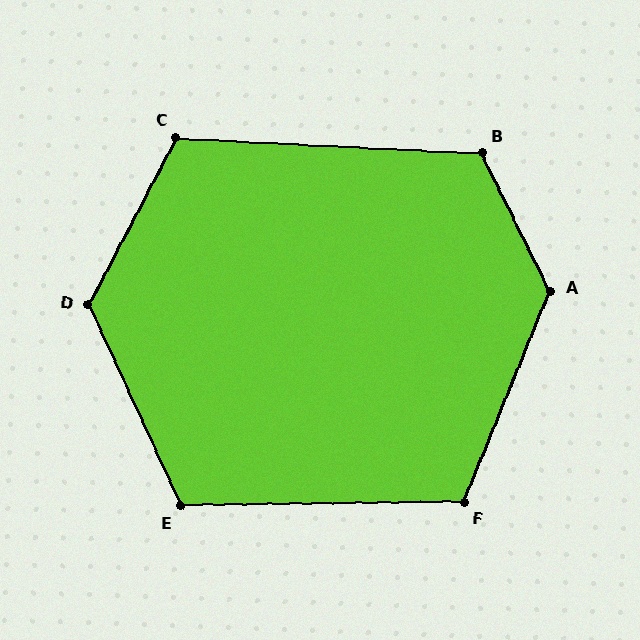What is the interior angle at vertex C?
Approximately 115 degrees (obtuse).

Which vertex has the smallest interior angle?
F, at approximately 113 degrees.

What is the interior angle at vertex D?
Approximately 128 degrees (obtuse).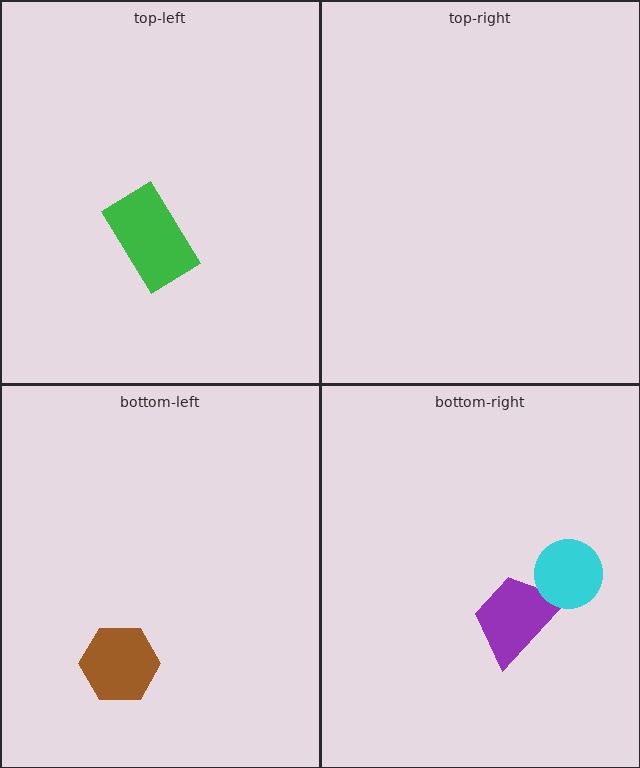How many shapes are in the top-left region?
1.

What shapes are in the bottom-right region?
The purple trapezoid, the cyan circle.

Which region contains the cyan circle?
The bottom-right region.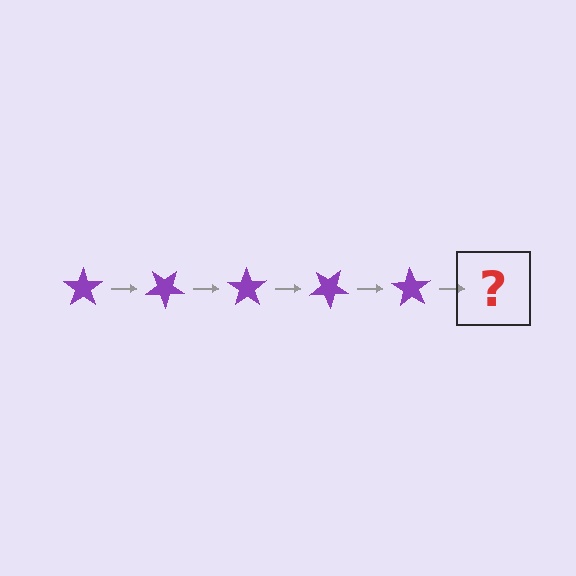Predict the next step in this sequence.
The next step is a purple star rotated 175 degrees.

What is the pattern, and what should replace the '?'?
The pattern is that the star rotates 35 degrees each step. The '?' should be a purple star rotated 175 degrees.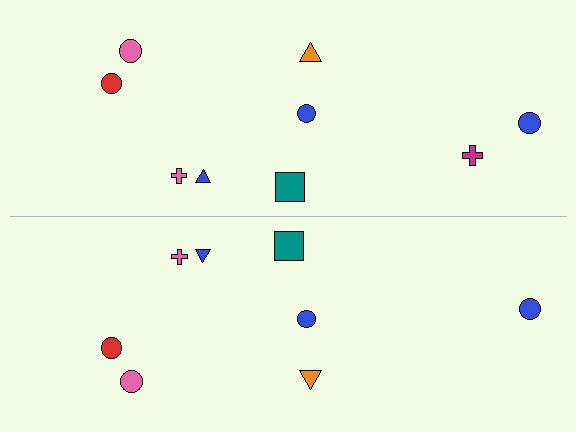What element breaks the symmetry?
A magenta cross is missing from the bottom side.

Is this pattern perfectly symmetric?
No, the pattern is not perfectly symmetric. A magenta cross is missing from the bottom side.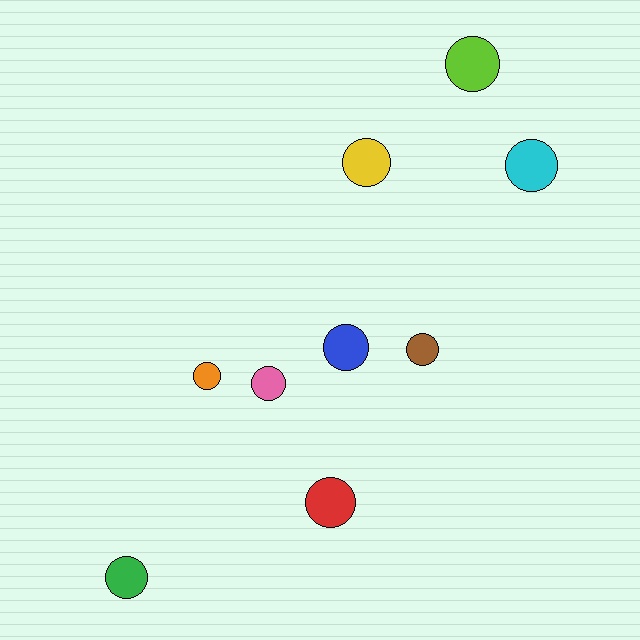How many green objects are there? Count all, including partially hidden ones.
There is 1 green object.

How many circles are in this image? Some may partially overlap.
There are 9 circles.